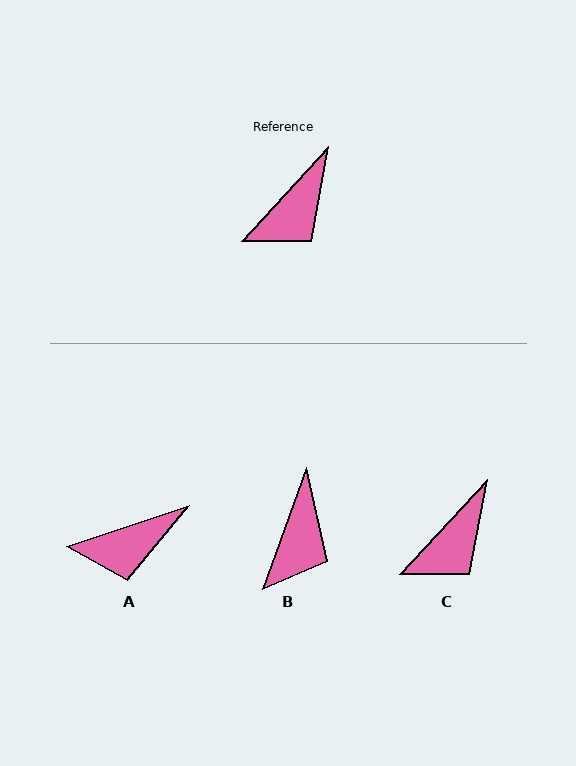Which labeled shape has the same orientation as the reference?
C.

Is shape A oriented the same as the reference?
No, it is off by about 29 degrees.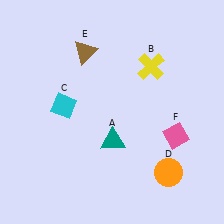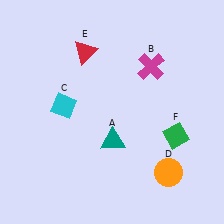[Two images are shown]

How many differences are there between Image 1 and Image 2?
There are 3 differences between the two images.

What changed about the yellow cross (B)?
In Image 1, B is yellow. In Image 2, it changed to magenta.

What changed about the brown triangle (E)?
In Image 1, E is brown. In Image 2, it changed to red.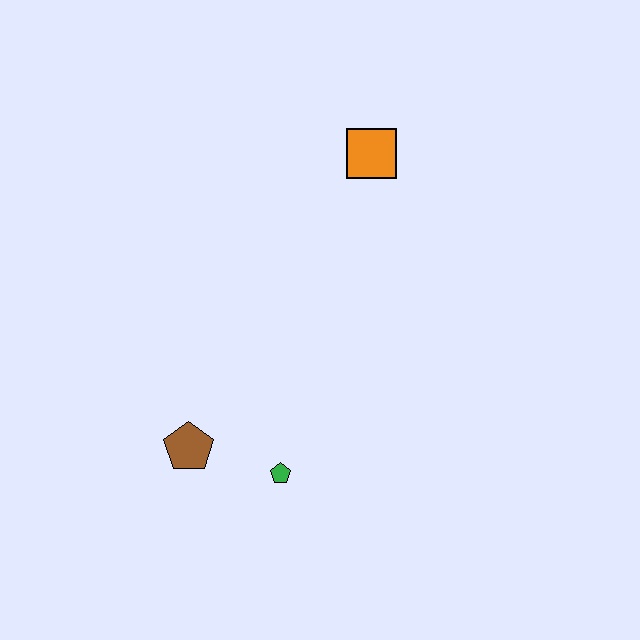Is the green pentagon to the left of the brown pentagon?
No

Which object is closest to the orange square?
The green pentagon is closest to the orange square.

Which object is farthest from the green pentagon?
The orange square is farthest from the green pentagon.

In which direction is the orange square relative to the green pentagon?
The orange square is above the green pentagon.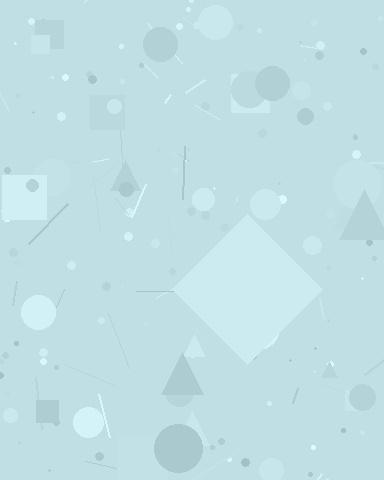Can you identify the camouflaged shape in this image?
The camouflaged shape is a diamond.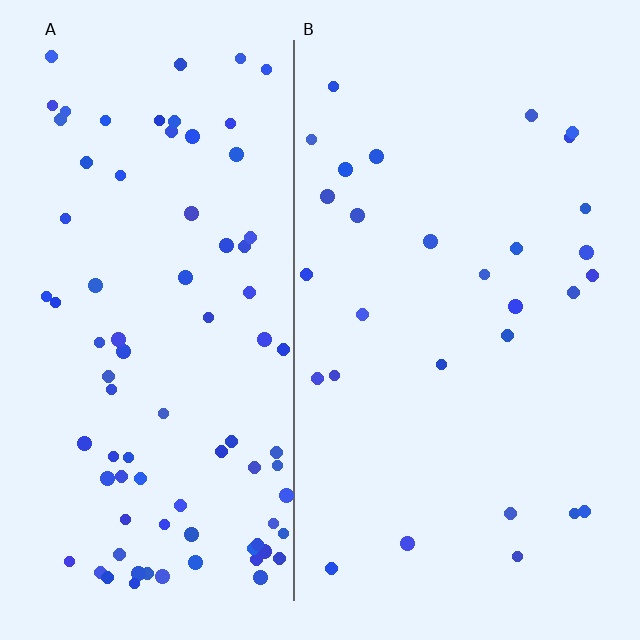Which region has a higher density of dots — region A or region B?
A (the left).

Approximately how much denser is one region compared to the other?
Approximately 2.8× — region A over region B.